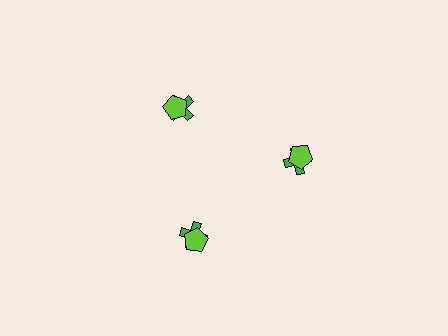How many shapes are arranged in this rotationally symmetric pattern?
There are 6 shapes, arranged in 3 groups of 2.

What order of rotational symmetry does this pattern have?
This pattern has 3-fold rotational symmetry.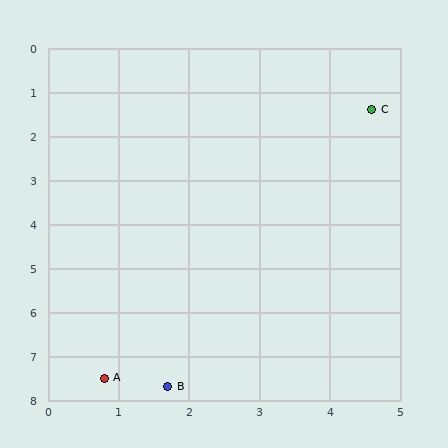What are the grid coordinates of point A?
Point A is at approximately (0.8, 7.5).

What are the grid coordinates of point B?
Point B is at approximately (1.7, 7.7).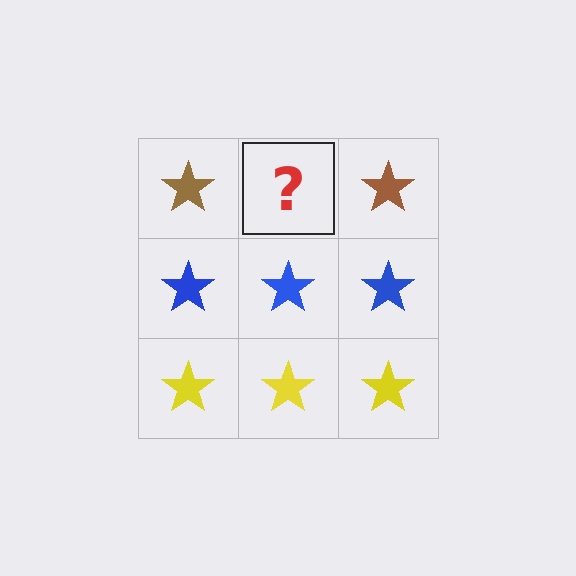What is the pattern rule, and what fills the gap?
The rule is that each row has a consistent color. The gap should be filled with a brown star.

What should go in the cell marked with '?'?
The missing cell should contain a brown star.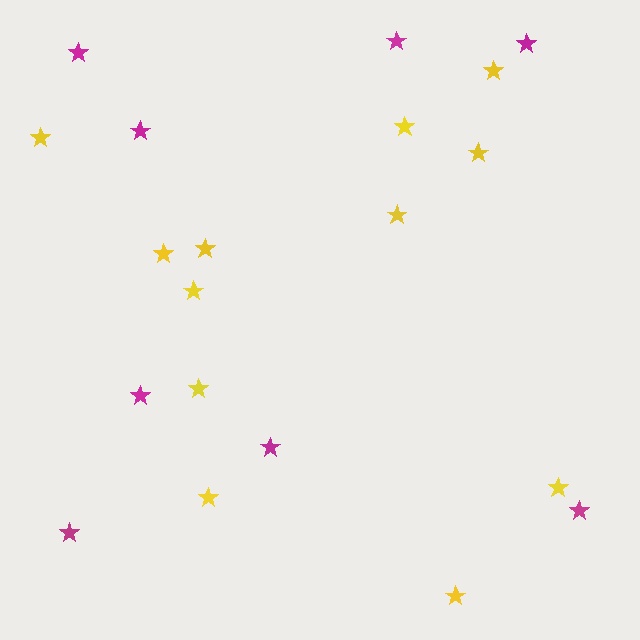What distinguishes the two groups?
There are 2 groups: one group of yellow stars (12) and one group of magenta stars (8).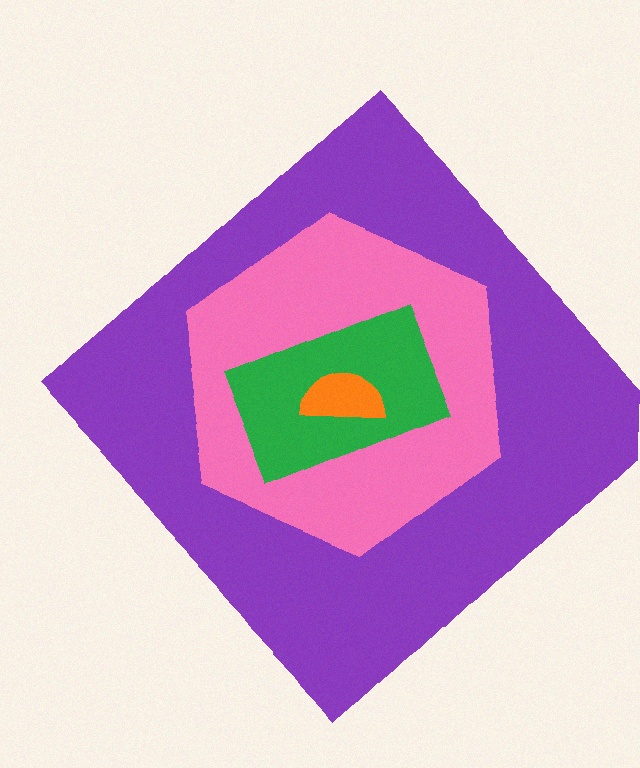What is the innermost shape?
The orange semicircle.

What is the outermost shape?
The purple diamond.